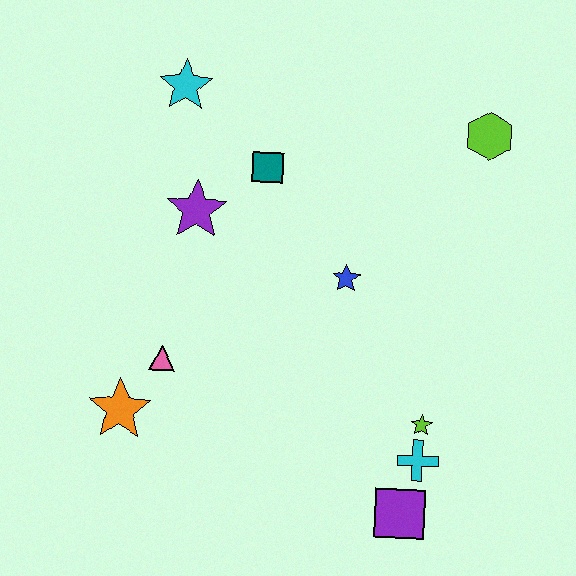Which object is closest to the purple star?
The teal square is closest to the purple star.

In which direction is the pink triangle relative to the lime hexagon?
The pink triangle is to the left of the lime hexagon.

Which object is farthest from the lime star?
The cyan star is farthest from the lime star.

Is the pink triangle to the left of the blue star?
Yes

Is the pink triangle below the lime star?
No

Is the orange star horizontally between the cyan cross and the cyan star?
No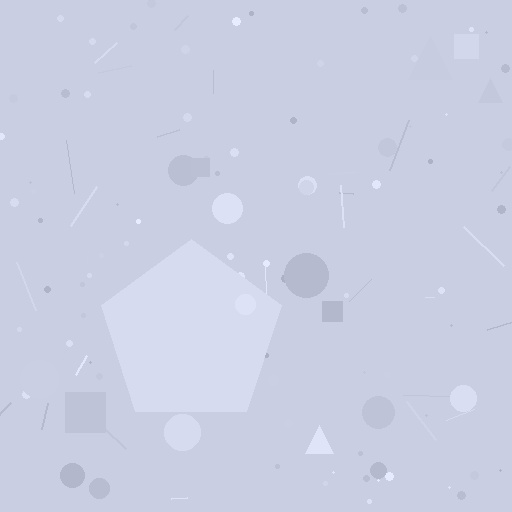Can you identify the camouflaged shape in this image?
The camouflaged shape is a pentagon.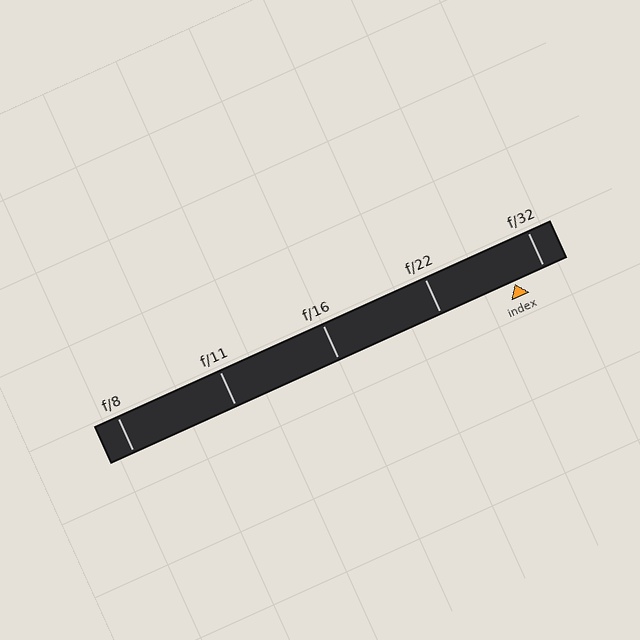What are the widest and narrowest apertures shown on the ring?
The widest aperture shown is f/8 and the narrowest is f/32.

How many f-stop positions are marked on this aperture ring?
There are 5 f-stop positions marked.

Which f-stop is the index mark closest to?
The index mark is closest to f/32.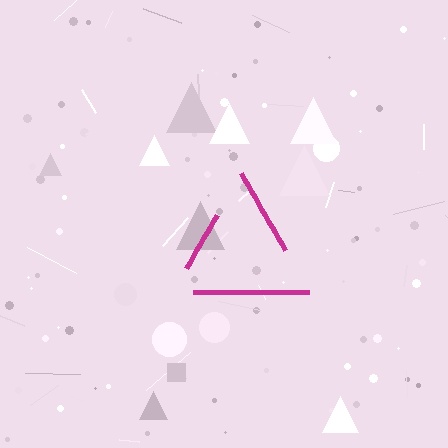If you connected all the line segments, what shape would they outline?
They would outline a triangle.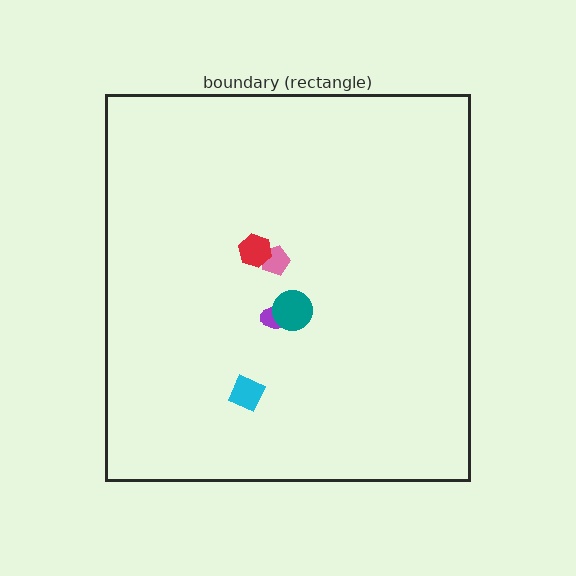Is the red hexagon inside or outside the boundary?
Inside.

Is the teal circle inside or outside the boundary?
Inside.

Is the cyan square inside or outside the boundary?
Inside.